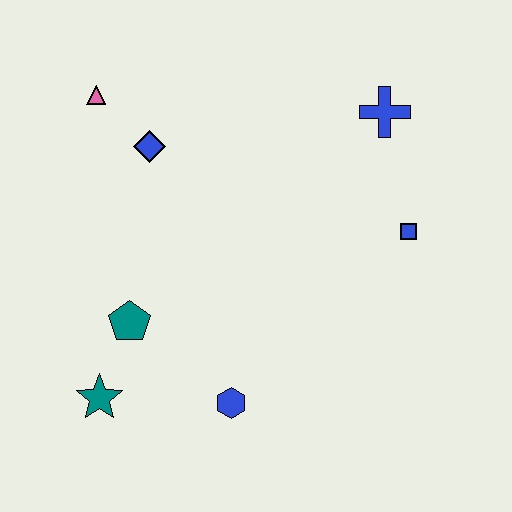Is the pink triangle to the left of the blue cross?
Yes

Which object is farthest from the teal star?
The blue cross is farthest from the teal star.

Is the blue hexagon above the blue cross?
No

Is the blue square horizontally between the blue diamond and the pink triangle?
No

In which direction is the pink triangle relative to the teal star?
The pink triangle is above the teal star.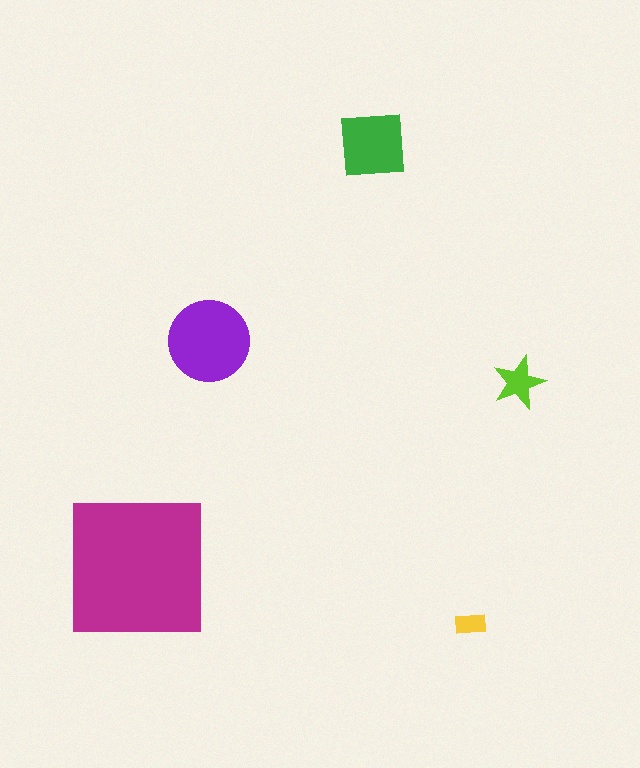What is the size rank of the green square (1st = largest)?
3rd.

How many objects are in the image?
There are 5 objects in the image.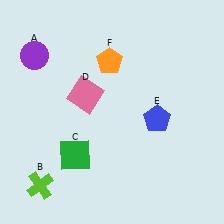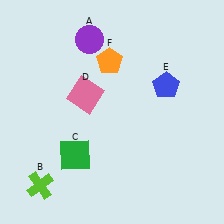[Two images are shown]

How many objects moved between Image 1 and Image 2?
2 objects moved between the two images.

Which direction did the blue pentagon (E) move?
The blue pentagon (E) moved up.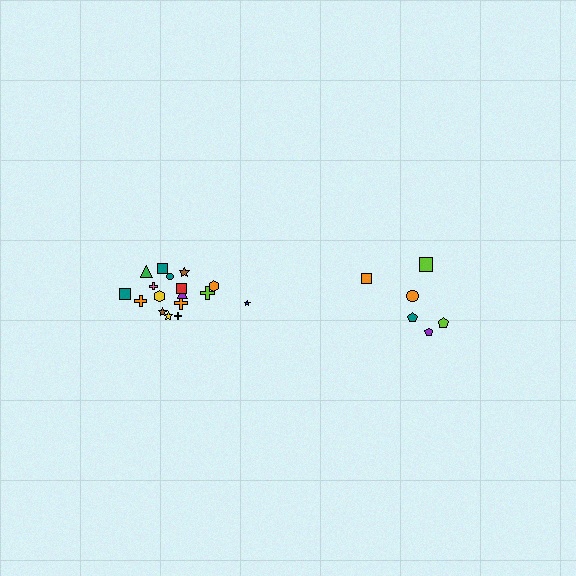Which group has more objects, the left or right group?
The left group.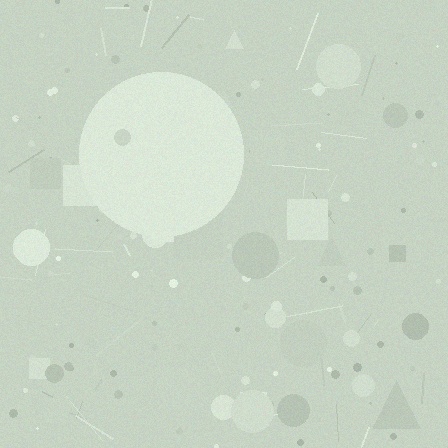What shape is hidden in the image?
A circle is hidden in the image.